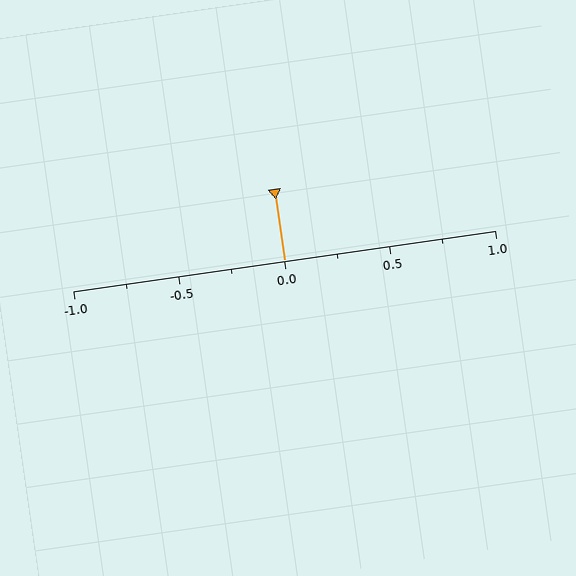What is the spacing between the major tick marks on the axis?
The major ticks are spaced 0.5 apart.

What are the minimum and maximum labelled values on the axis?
The axis runs from -1.0 to 1.0.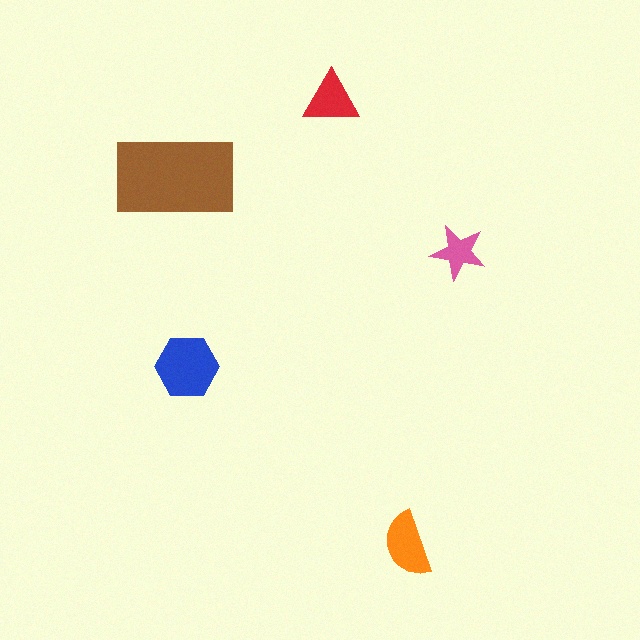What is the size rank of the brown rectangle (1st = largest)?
1st.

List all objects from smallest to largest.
The pink star, the red triangle, the orange semicircle, the blue hexagon, the brown rectangle.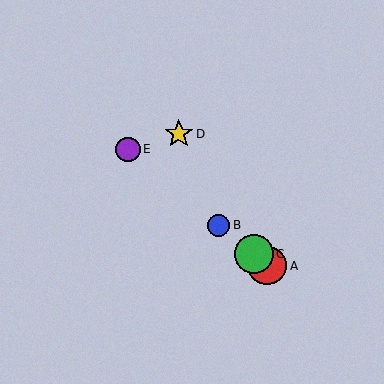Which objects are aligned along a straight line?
Objects A, B, C, E are aligned along a straight line.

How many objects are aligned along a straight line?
4 objects (A, B, C, E) are aligned along a straight line.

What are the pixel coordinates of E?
Object E is at (128, 149).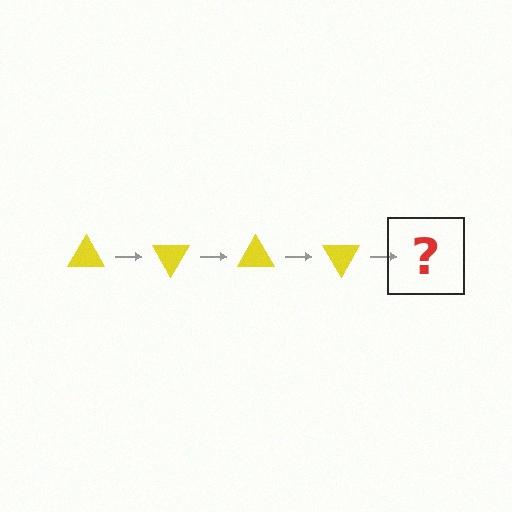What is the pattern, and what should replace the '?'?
The pattern is that the triangle rotates 60 degrees each step. The '?' should be a yellow triangle rotated 240 degrees.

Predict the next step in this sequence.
The next step is a yellow triangle rotated 240 degrees.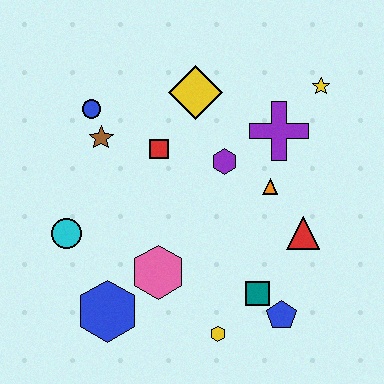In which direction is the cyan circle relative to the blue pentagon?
The cyan circle is to the left of the blue pentagon.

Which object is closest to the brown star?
The blue circle is closest to the brown star.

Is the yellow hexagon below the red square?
Yes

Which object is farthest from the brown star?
The blue pentagon is farthest from the brown star.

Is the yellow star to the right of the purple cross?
Yes